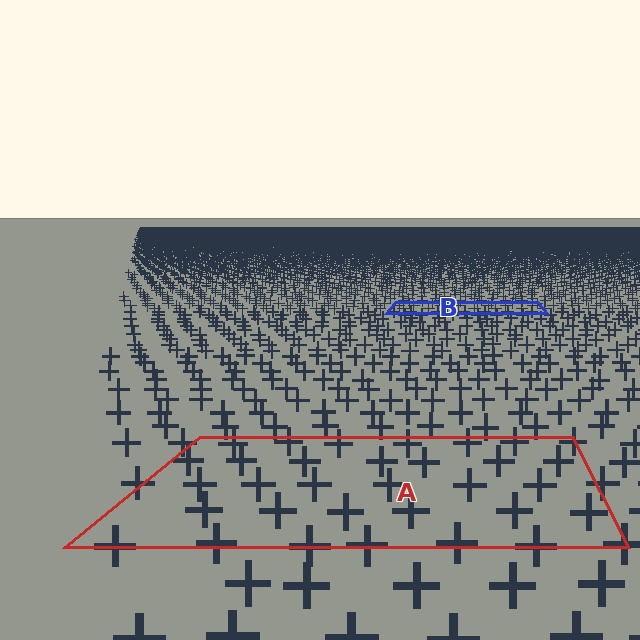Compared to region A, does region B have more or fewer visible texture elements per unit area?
Region B has more texture elements per unit area — they are packed more densely because it is farther away.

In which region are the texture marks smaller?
The texture marks are smaller in region B, because it is farther away.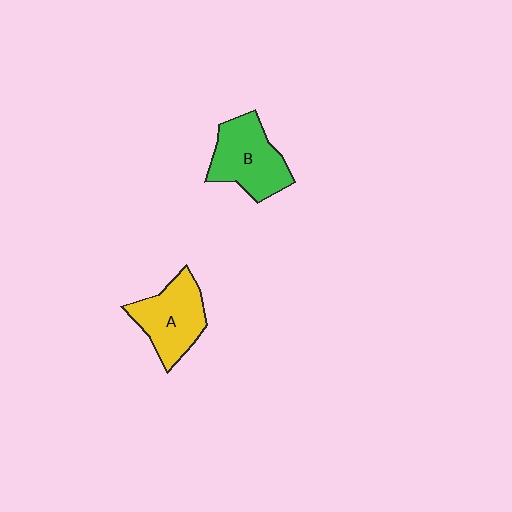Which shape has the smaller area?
Shape A (yellow).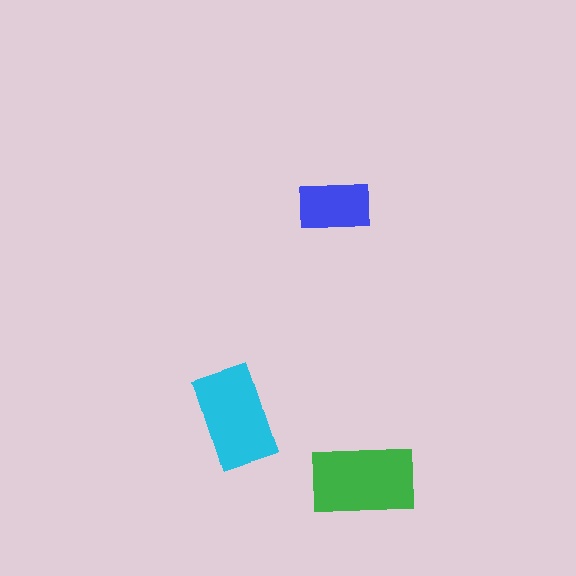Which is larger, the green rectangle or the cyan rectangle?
The green one.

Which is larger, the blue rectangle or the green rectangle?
The green one.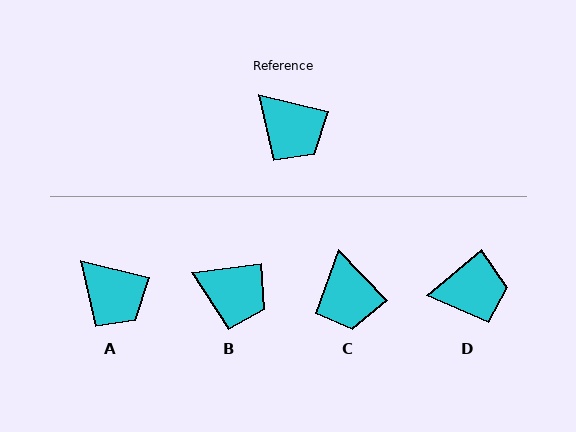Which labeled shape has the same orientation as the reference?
A.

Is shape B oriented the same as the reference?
No, it is off by about 20 degrees.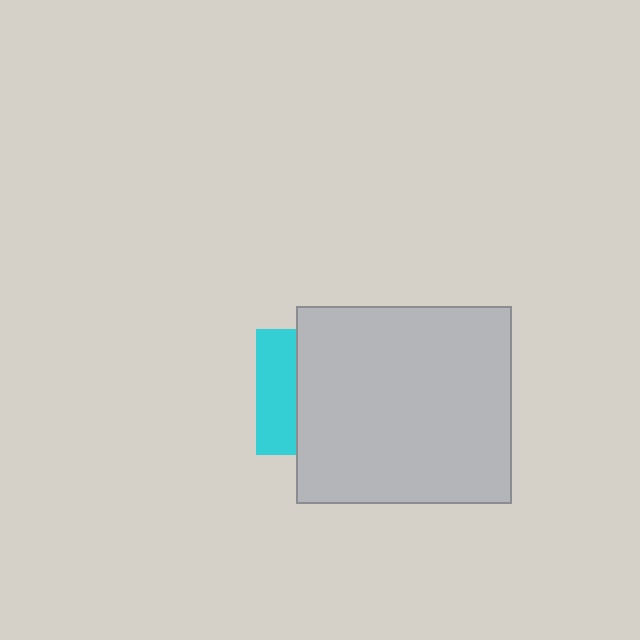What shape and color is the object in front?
The object in front is a light gray rectangle.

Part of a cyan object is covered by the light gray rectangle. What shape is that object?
It is a square.